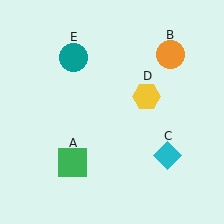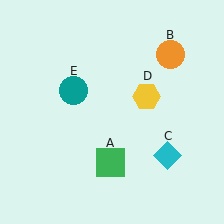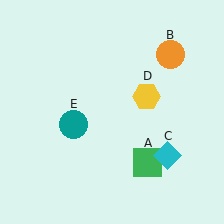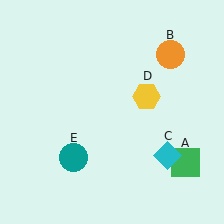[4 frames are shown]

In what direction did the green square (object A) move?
The green square (object A) moved right.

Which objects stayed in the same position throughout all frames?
Orange circle (object B) and cyan diamond (object C) and yellow hexagon (object D) remained stationary.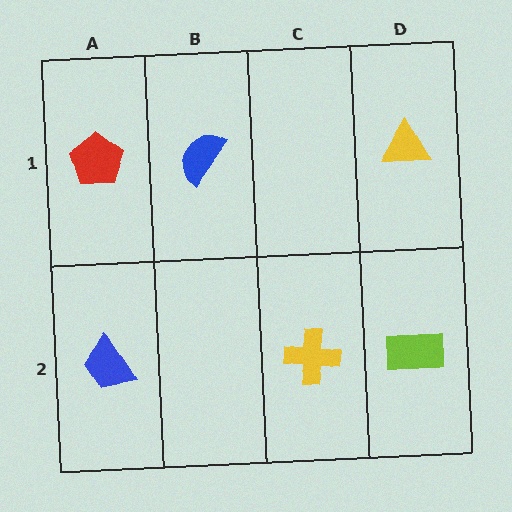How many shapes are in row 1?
3 shapes.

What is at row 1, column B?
A blue semicircle.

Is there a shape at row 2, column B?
No, that cell is empty.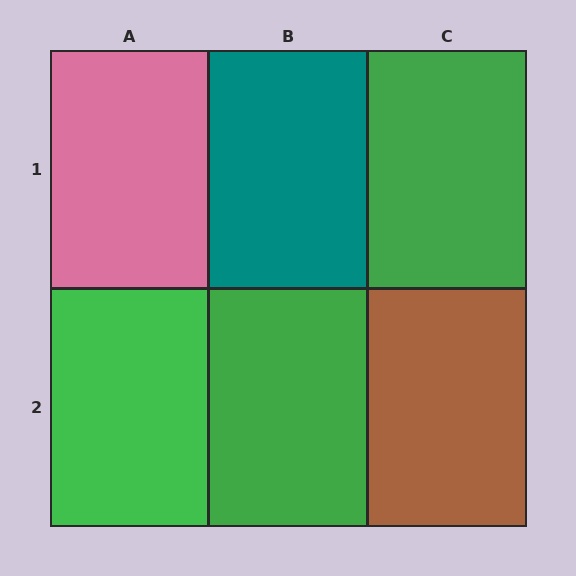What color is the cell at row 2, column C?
Brown.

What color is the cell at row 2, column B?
Green.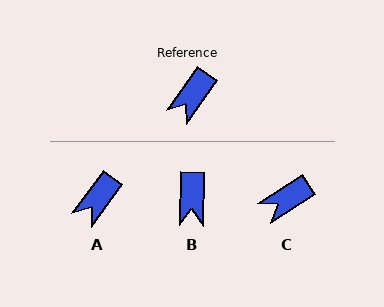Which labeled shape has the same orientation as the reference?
A.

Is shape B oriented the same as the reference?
No, it is off by about 35 degrees.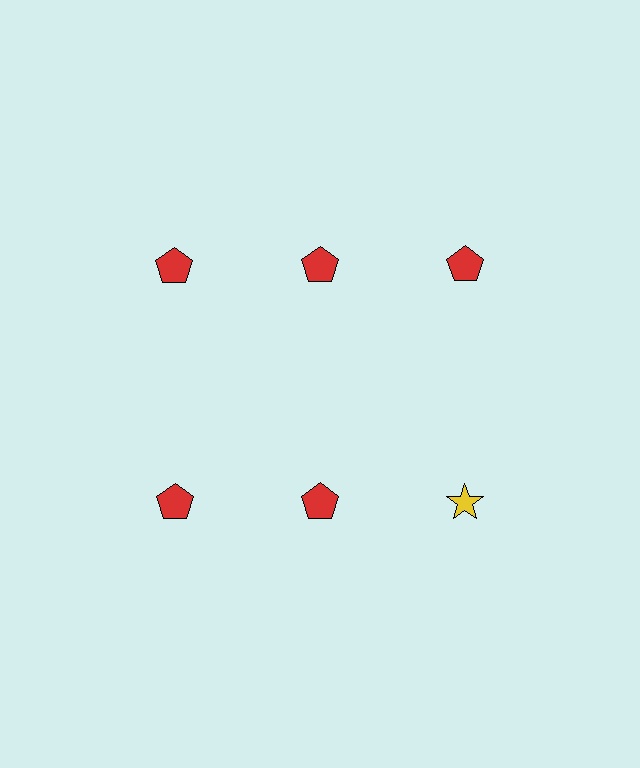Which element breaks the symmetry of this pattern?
The yellow star in the second row, center column breaks the symmetry. All other shapes are red pentagons.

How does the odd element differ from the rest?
It differs in both color (yellow instead of red) and shape (star instead of pentagon).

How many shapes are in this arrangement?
There are 6 shapes arranged in a grid pattern.